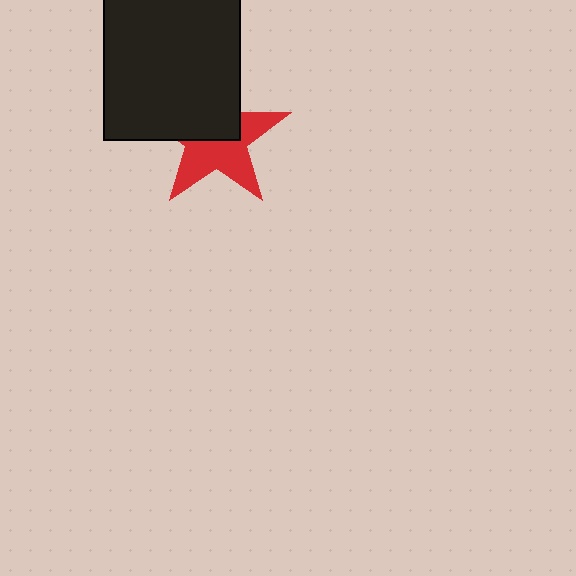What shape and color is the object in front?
The object in front is a black rectangle.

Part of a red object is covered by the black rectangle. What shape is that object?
It is a star.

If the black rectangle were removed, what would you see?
You would see the complete red star.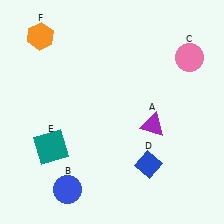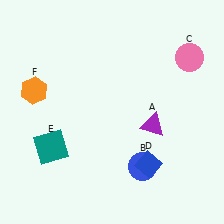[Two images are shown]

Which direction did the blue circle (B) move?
The blue circle (B) moved right.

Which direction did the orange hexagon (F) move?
The orange hexagon (F) moved down.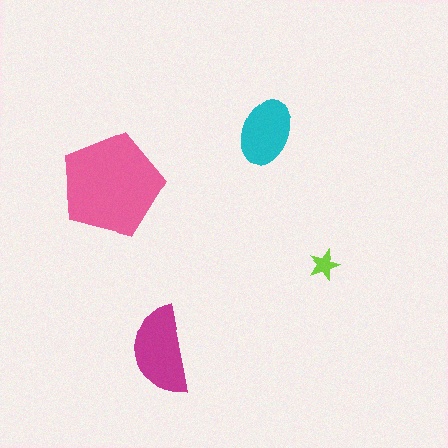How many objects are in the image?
There are 4 objects in the image.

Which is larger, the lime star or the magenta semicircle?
The magenta semicircle.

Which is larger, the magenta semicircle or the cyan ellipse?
The magenta semicircle.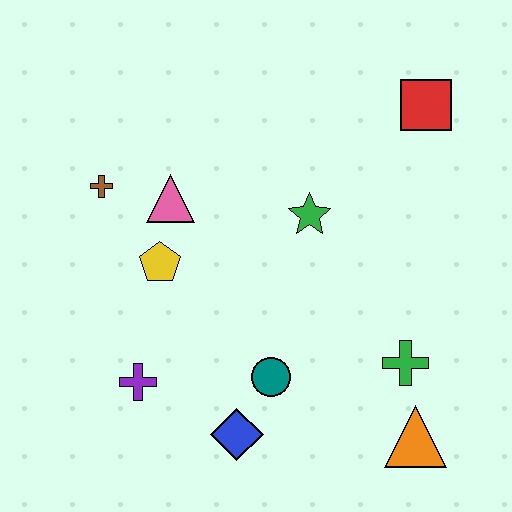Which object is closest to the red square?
The green star is closest to the red square.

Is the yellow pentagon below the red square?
Yes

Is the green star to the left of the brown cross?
No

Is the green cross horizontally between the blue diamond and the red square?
Yes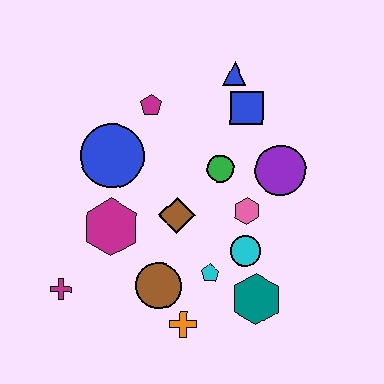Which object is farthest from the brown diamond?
The blue triangle is farthest from the brown diamond.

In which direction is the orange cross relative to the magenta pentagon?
The orange cross is below the magenta pentagon.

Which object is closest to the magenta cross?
The magenta hexagon is closest to the magenta cross.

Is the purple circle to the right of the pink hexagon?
Yes